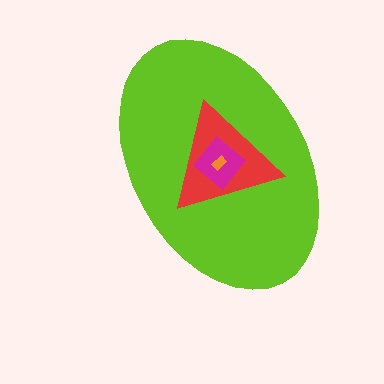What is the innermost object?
The orange rectangle.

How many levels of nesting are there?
4.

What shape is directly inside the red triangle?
The magenta diamond.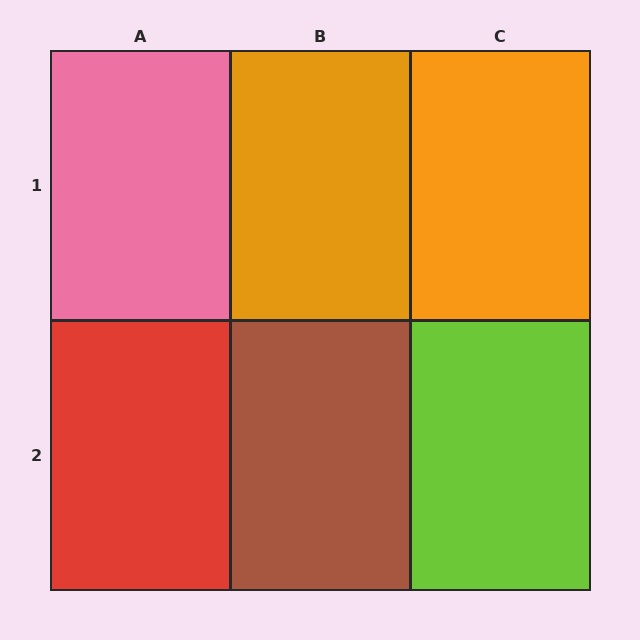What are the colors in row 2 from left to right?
Red, brown, lime.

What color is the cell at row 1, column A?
Pink.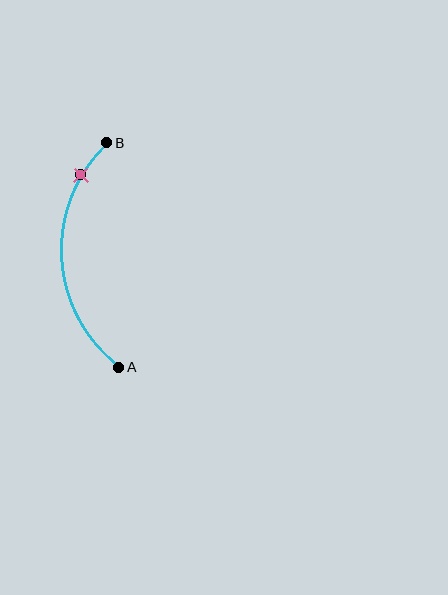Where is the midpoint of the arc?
The arc midpoint is the point on the curve farthest from the straight line joining A and B. It sits to the left of that line.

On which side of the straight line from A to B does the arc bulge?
The arc bulges to the left of the straight line connecting A and B.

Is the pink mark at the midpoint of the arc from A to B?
No. The pink mark lies on the arc but is closer to endpoint B. The arc midpoint would be at the point on the curve equidistant along the arc from both A and B.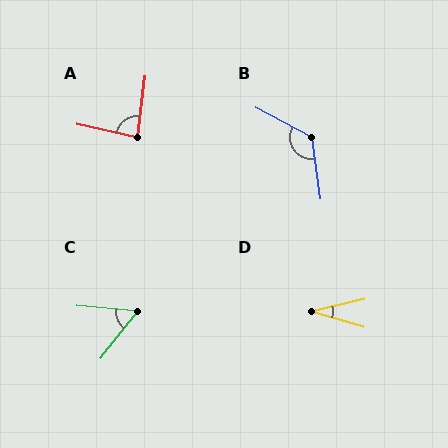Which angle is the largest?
B, at approximately 125 degrees.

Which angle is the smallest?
D, at approximately 30 degrees.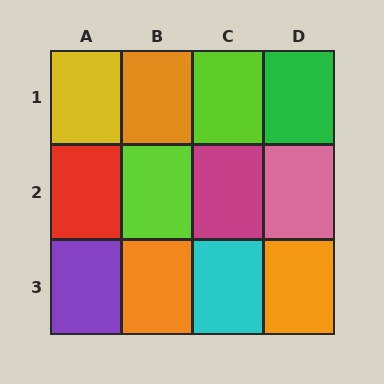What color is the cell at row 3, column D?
Orange.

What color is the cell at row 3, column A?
Purple.